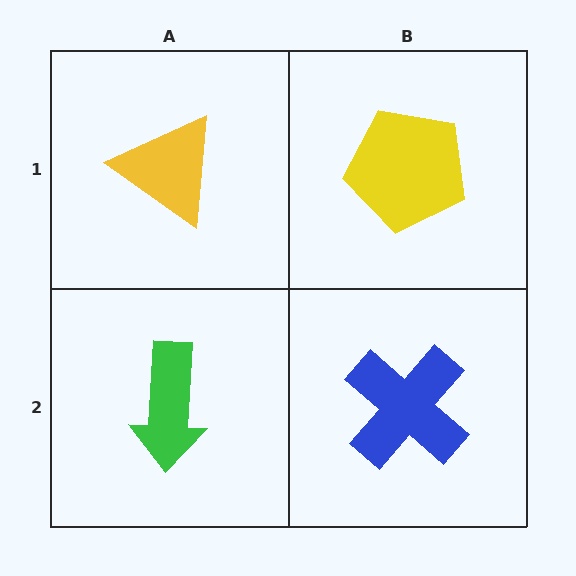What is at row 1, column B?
A yellow pentagon.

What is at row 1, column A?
A yellow triangle.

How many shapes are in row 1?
2 shapes.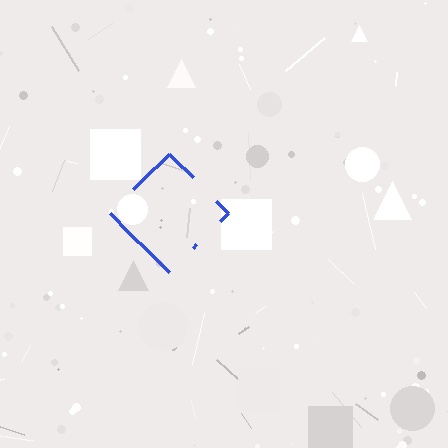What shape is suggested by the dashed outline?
The dashed outline suggests a diamond.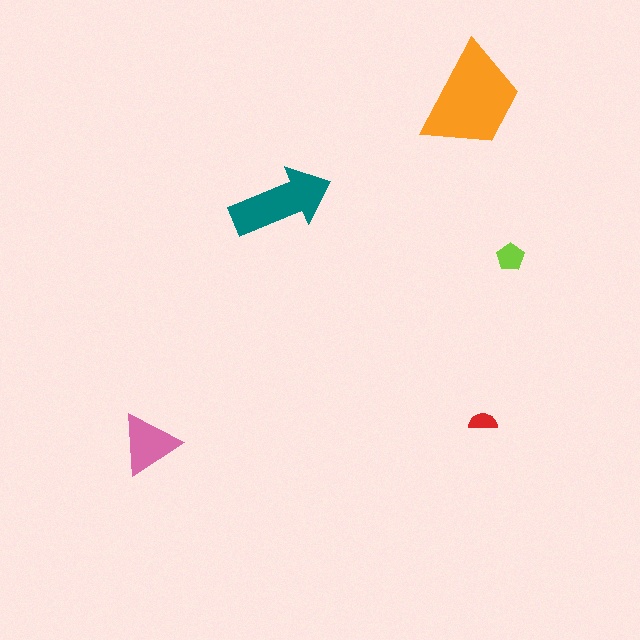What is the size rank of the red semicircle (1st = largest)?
5th.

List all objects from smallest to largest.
The red semicircle, the lime pentagon, the pink triangle, the teal arrow, the orange trapezoid.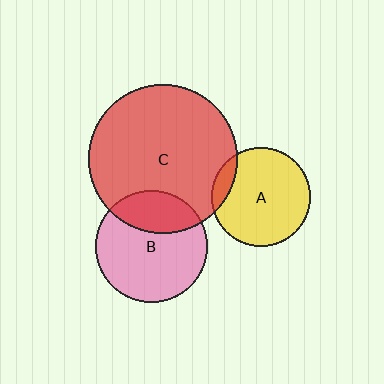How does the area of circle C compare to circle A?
Approximately 2.3 times.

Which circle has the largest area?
Circle C (red).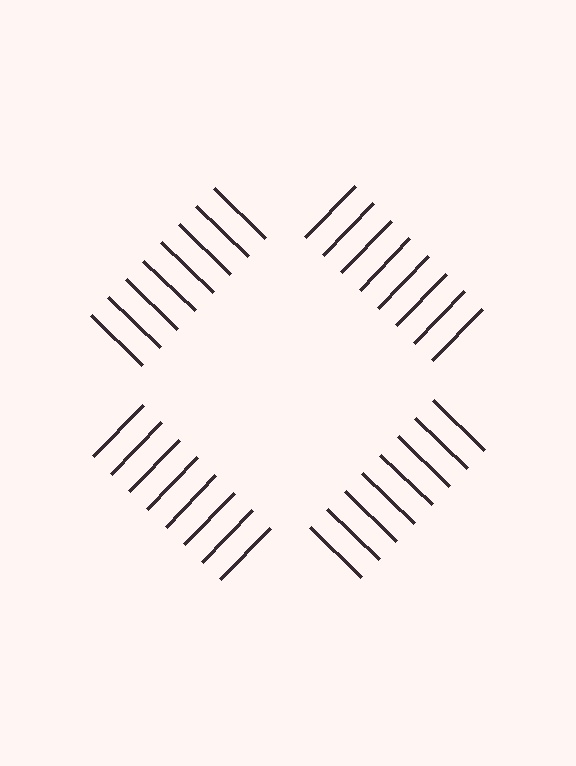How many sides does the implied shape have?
4 sides — the line-ends trace a square.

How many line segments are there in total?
32 — 8 along each of the 4 edges.